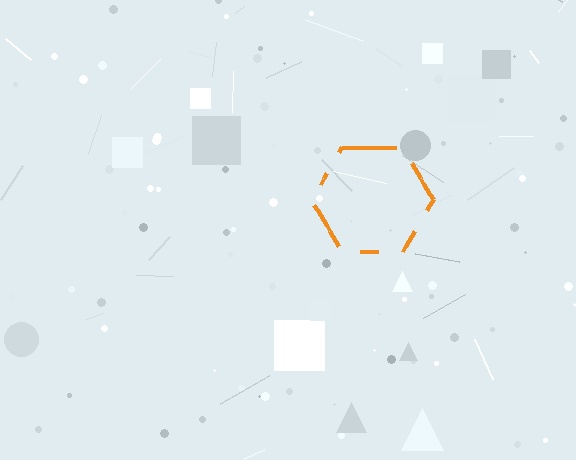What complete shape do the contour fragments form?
The contour fragments form a hexagon.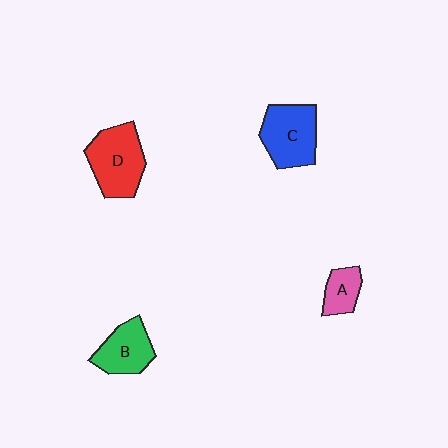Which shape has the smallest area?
Shape A (pink).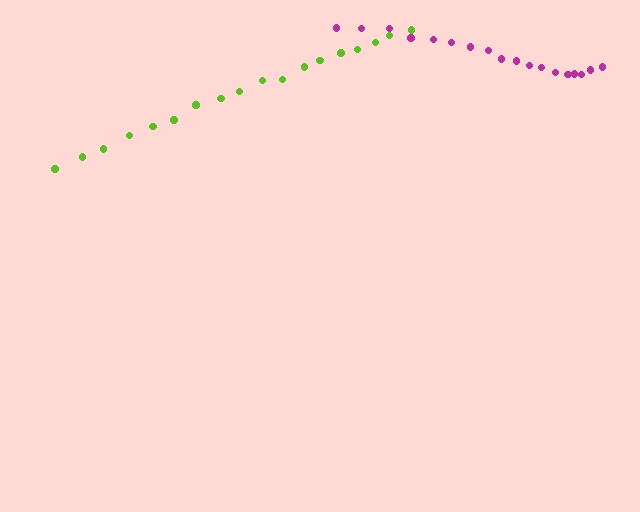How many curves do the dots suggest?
There are 2 distinct paths.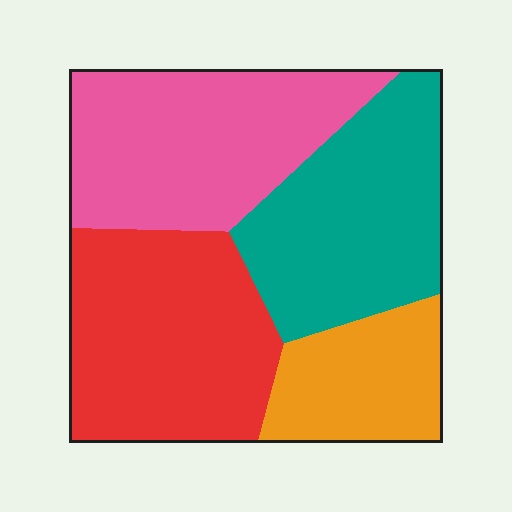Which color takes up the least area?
Orange, at roughly 15%.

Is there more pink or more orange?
Pink.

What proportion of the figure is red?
Red takes up between a sixth and a third of the figure.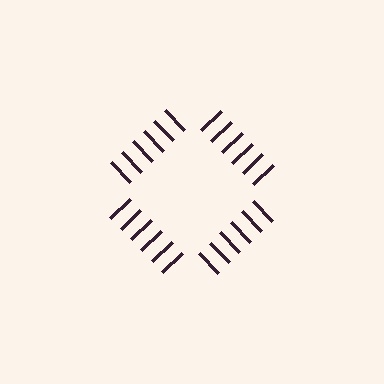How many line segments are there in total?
24 — 6 along each of the 4 edges.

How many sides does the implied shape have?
4 sides — the line-ends trace a square.